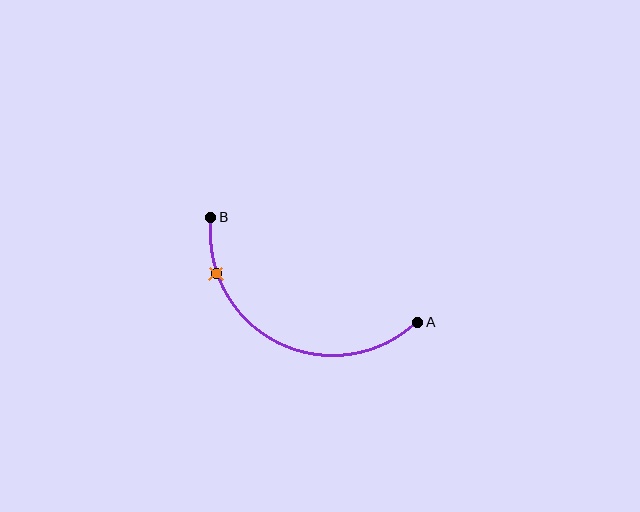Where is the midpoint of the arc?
The arc midpoint is the point on the curve farthest from the straight line joining A and B. It sits below that line.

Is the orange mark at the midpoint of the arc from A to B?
No. The orange mark lies on the arc but is closer to endpoint B. The arc midpoint would be at the point on the curve equidistant along the arc from both A and B.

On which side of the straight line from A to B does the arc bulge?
The arc bulges below the straight line connecting A and B.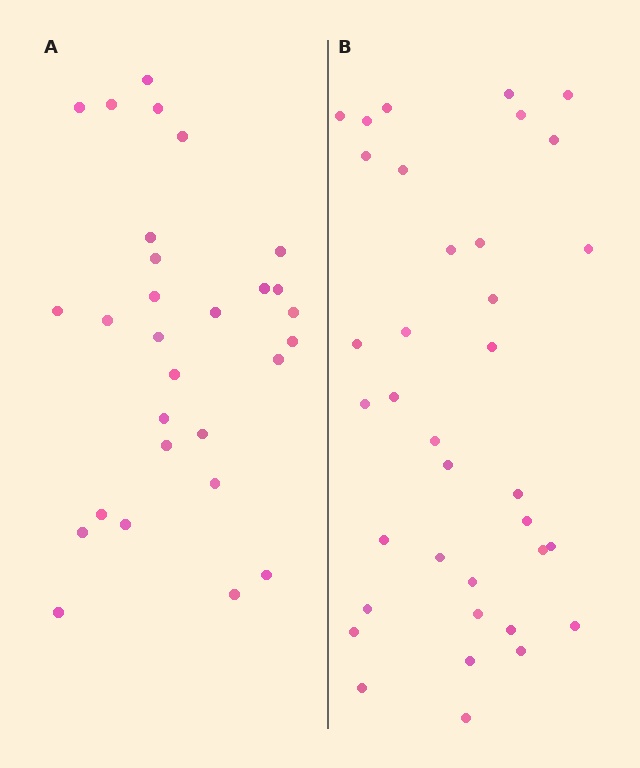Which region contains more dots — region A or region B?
Region B (the right region) has more dots.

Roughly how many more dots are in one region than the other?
Region B has roughly 8 or so more dots than region A.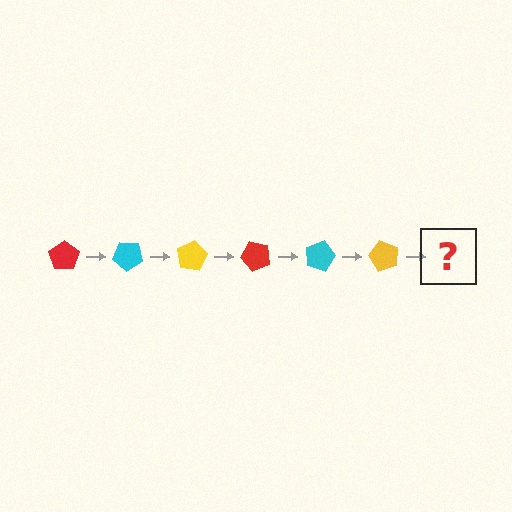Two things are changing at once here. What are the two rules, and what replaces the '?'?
The two rules are that it rotates 40 degrees each step and the color cycles through red, cyan, and yellow. The '?' should be a red pentagon, rotated 240 degrees from the start.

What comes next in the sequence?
The next element should be a red pentagon, rotated 240 degrees from the start.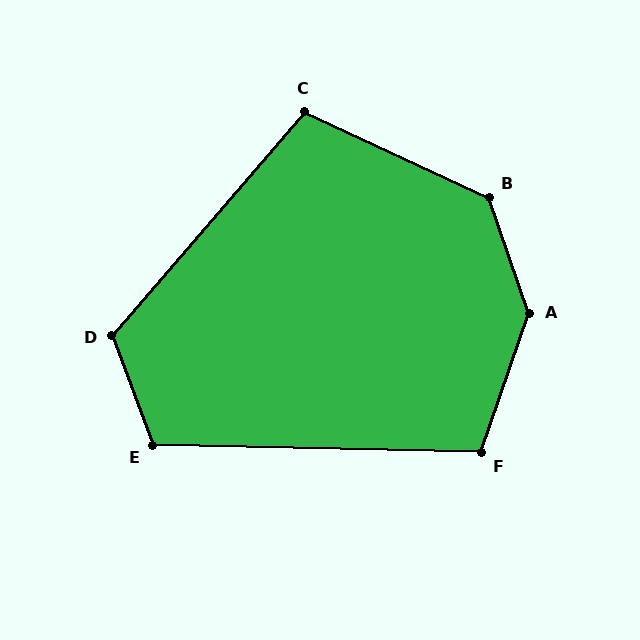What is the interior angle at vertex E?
Approximately 112 degrees (obtuse).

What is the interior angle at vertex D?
Approximately 119 degrees (obtuse).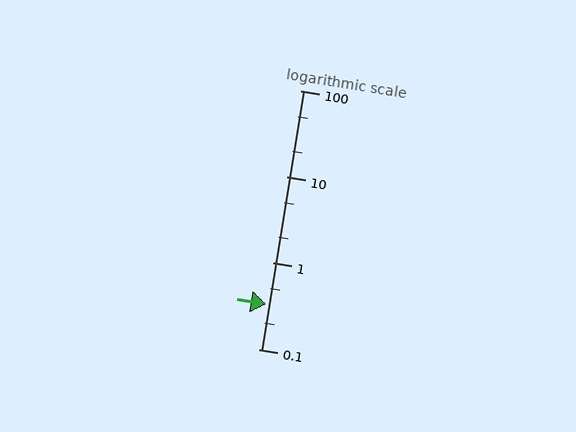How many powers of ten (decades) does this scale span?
The scale spans 3 decades, from 0.1 to 100.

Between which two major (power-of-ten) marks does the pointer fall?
The pointer is between 0.1 and 1.